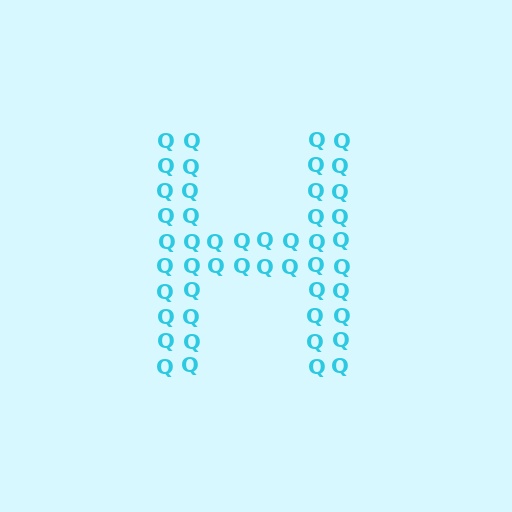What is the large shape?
The large shape is the letter H.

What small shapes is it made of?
It is made of small letter Q's.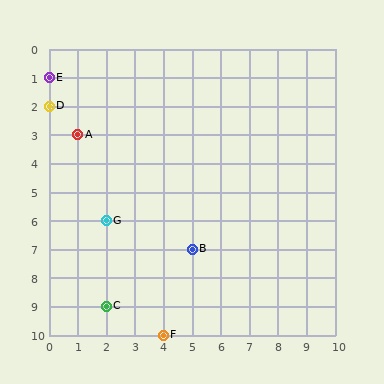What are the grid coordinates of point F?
Point F is at grid coordinates (4, 10).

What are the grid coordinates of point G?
Point G is at grid coordinates (2, 6).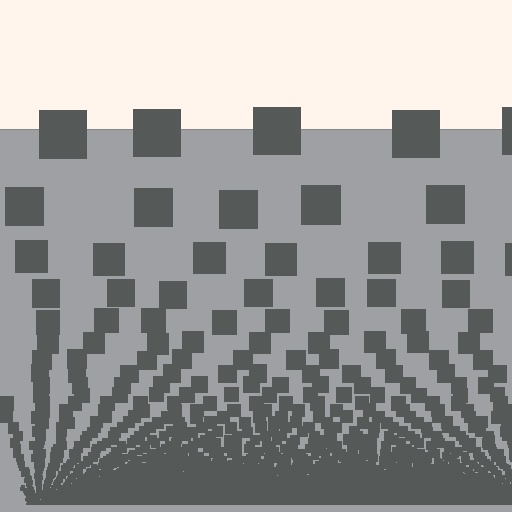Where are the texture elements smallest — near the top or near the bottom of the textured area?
Near the bottom.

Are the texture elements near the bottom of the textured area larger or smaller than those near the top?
Smaller. The gradient is inverted — elements near the bottom are smaller and denser.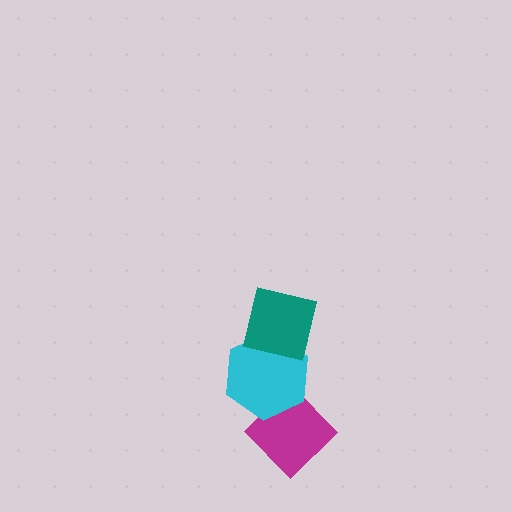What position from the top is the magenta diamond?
The magenta diamond is 3rd from the top.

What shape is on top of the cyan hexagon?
The teal square is on top of the cyan hexagon.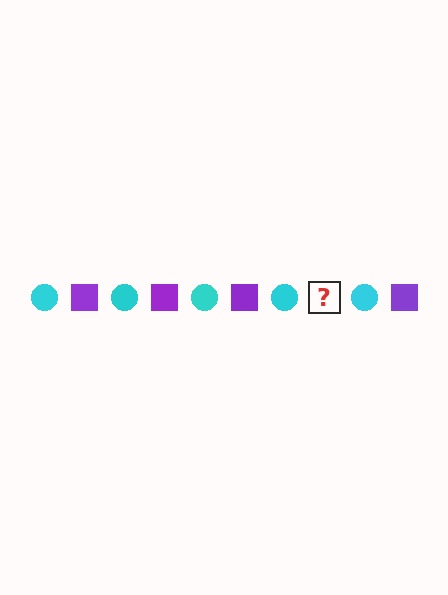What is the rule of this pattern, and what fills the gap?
The rule is that the pattern alternates between cyan circle and purple square. The gap should be filled with a purple square.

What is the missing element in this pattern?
The missing element is a purple square.